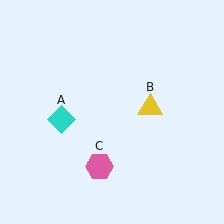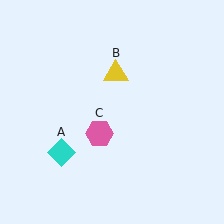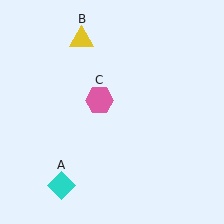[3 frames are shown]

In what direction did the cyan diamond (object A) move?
The cyan diamond (object A) moved down.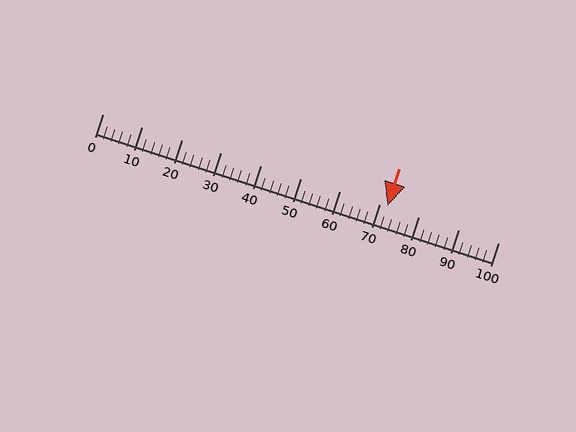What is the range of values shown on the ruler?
The ruler shows values from 0 to 100.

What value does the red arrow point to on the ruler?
The red arrow points to approximately 72.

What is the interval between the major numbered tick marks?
The major tick marks are spaced 10 units apart.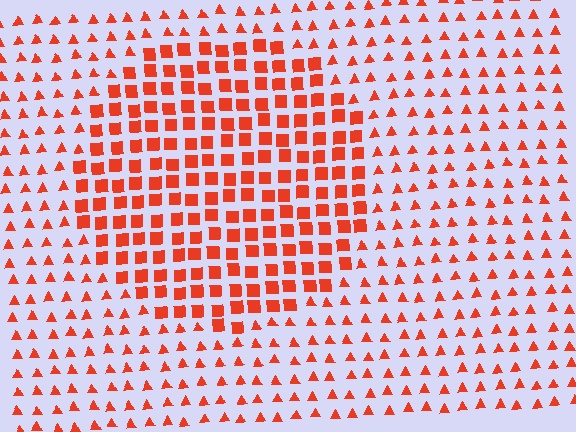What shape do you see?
I see a circle.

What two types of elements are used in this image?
The image uses squares inside the circle region and triangles outside it.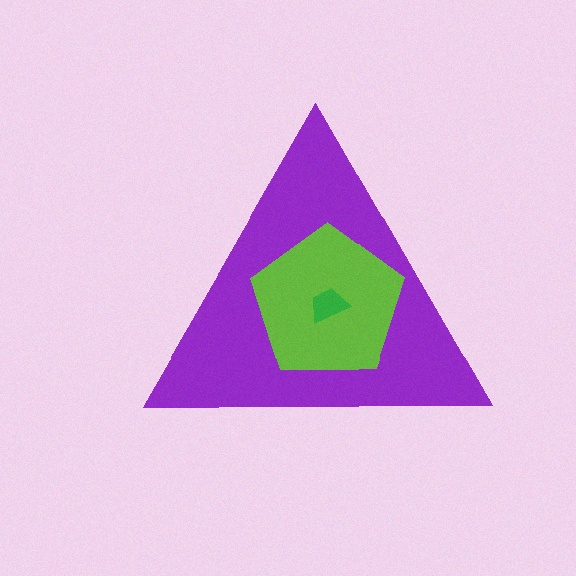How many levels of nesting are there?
3.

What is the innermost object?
The green trapezoid.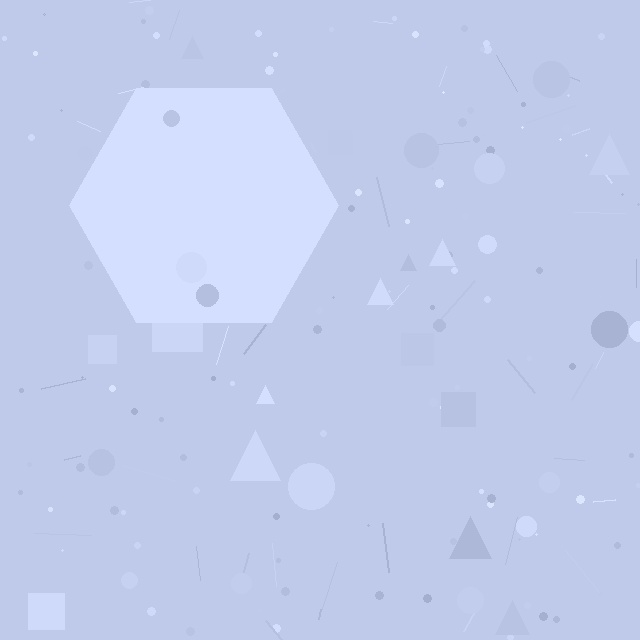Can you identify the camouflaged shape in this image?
The camouflaged shape is a hexagon.